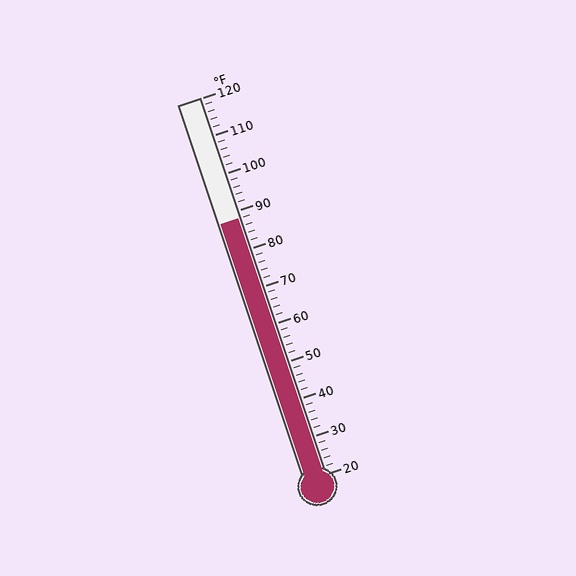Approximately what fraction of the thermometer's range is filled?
The thermometer is filled to approximately 70% of its range.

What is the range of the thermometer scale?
The thermometer scale ranges from 20°F to 120°F.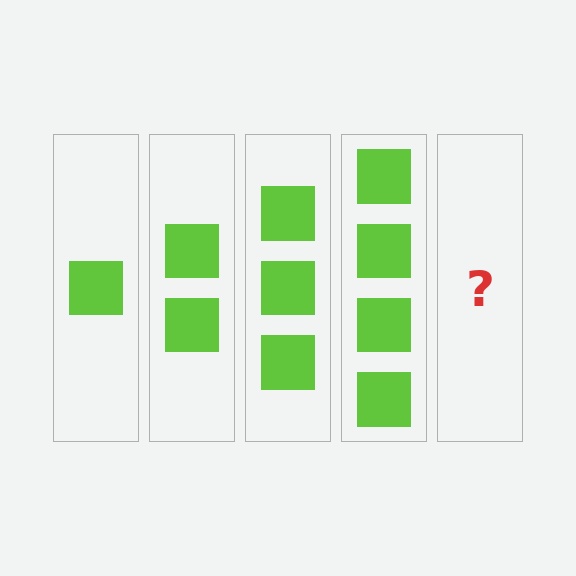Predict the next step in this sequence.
The next step is 5 squares.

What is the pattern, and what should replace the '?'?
The pattern is that each step adds one more square. The '?' should be 5 squares.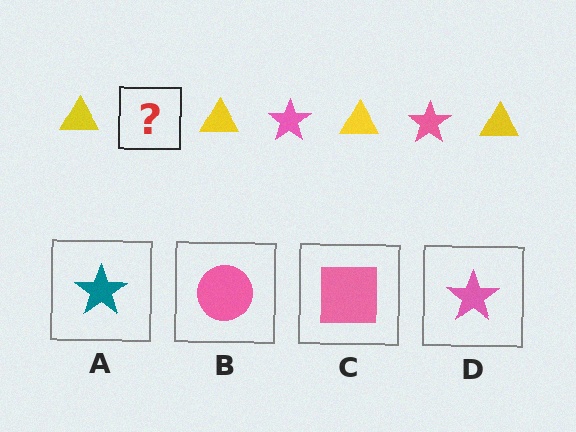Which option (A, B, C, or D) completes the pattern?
D.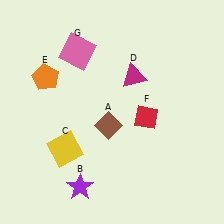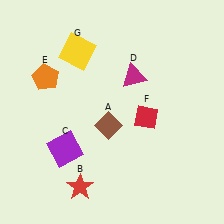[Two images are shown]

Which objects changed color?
B changed from purple to red. C changed from yellow to purple. G changed from pink to yellow.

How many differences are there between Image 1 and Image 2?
There are 3 differences between the two images.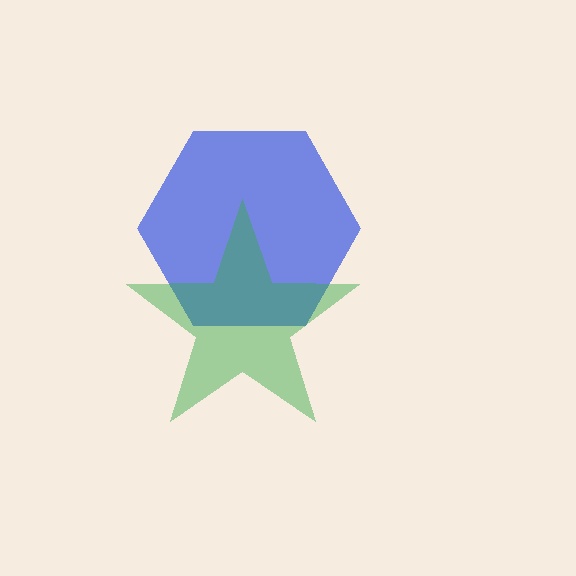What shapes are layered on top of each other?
The layered shapes are: a blue hexagon, a green star.